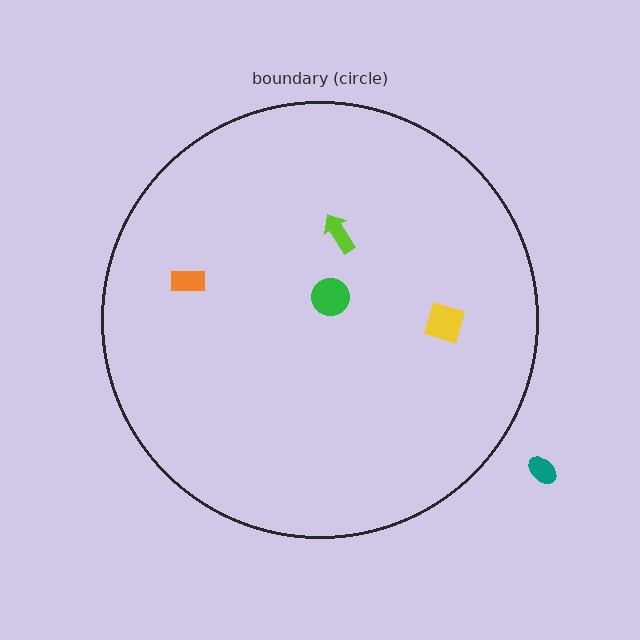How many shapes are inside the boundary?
4 inside, 1 outside.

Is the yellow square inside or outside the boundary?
Inside.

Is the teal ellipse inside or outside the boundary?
Outside.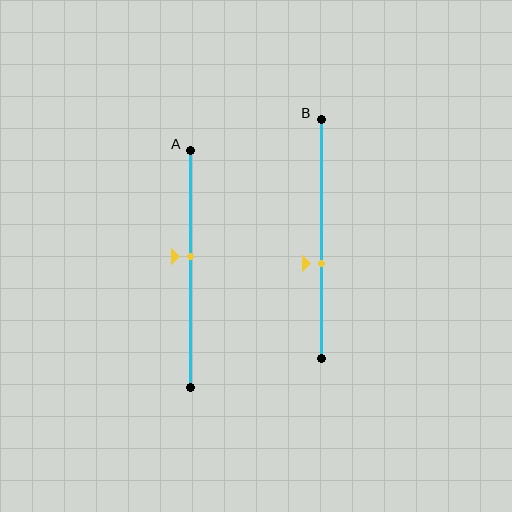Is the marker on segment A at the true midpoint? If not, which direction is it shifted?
No, the marker on segment A is shifted upward by about 5% of the segment length.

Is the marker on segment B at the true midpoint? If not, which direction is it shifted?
No, the marker on segment B is shifted downward by about 10% of the segment length.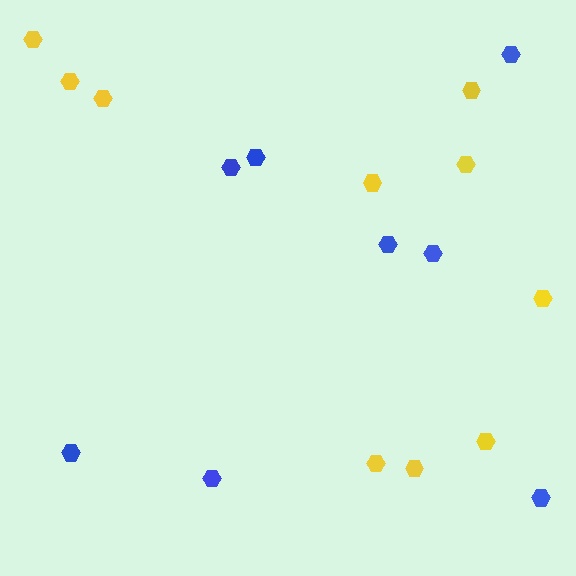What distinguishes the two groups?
There are 2 groups: one group of yellow hexagons (10) and one group of blue hexagons (8).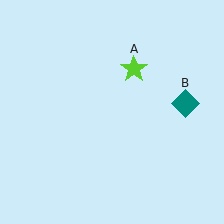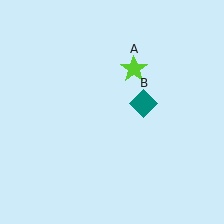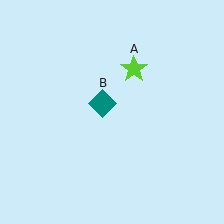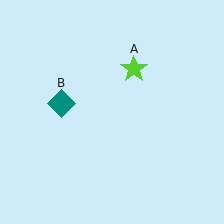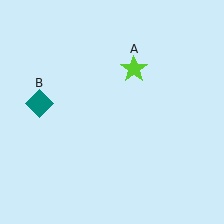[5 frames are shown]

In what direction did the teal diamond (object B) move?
The teal diamond (object B) moved left.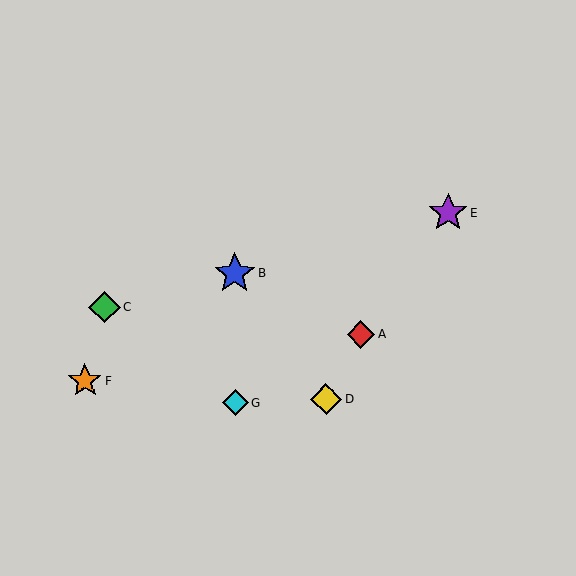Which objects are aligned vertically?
Objects B, G are aligned vertically.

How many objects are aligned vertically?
2 objects (B, G) are aligned vertically.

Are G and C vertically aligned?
No, G is at x≈235 and C is at x≈104.